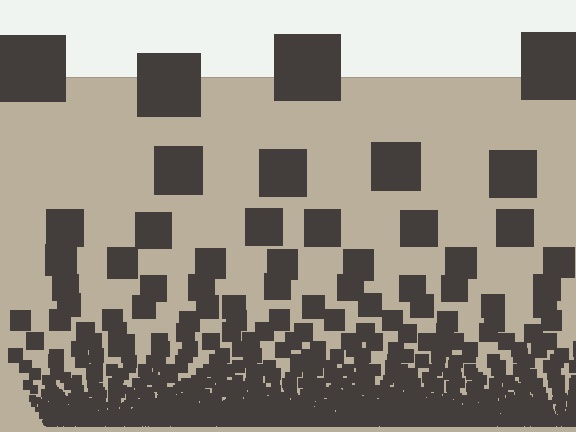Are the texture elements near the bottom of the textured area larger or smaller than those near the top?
Smaller. The gradient is inverted — elements near the bottom are smaller and denser.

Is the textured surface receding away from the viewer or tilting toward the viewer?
The surface appears to tilt toward the viewer. Texture elements get larger and sparser toward the top.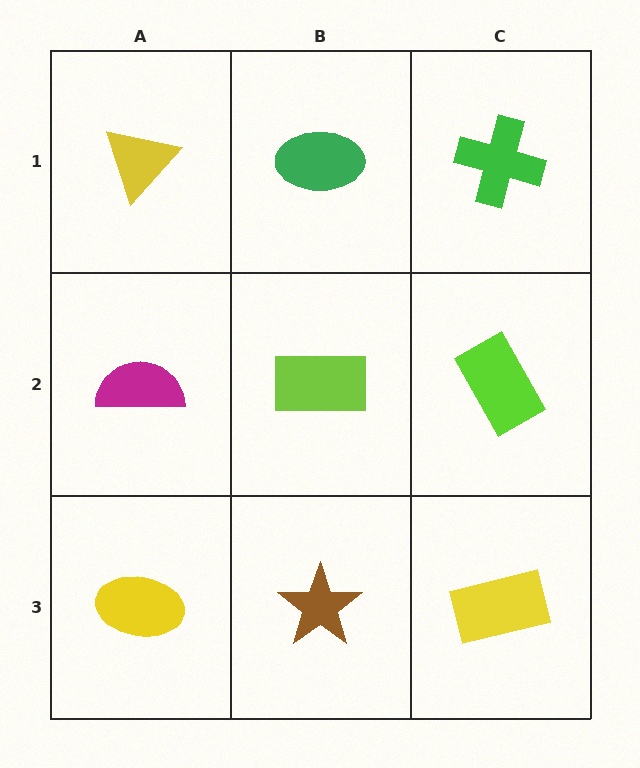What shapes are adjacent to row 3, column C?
A lime rectangle (row 2, column C), a brown star (row 3, column B).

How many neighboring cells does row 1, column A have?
2.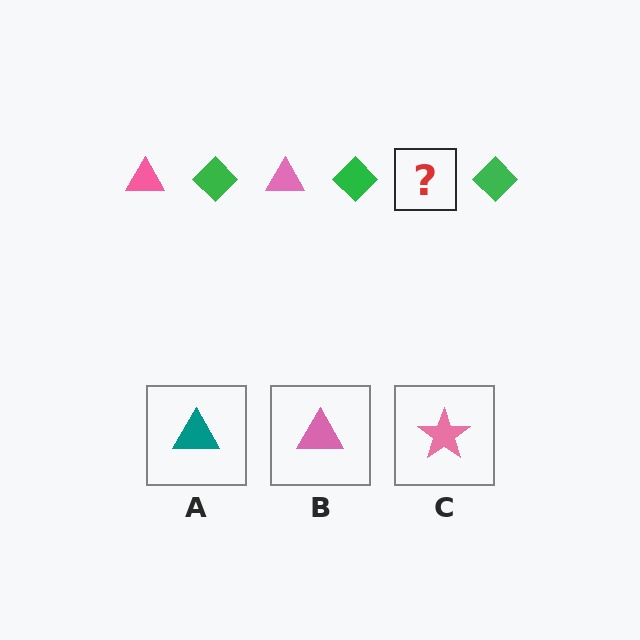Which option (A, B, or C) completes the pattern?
B.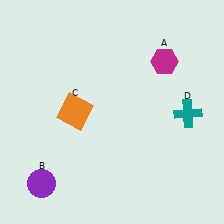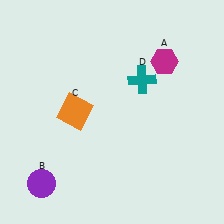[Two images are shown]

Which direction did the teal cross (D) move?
The teal cross (D) moved left.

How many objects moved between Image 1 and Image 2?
1 object moved between the two images.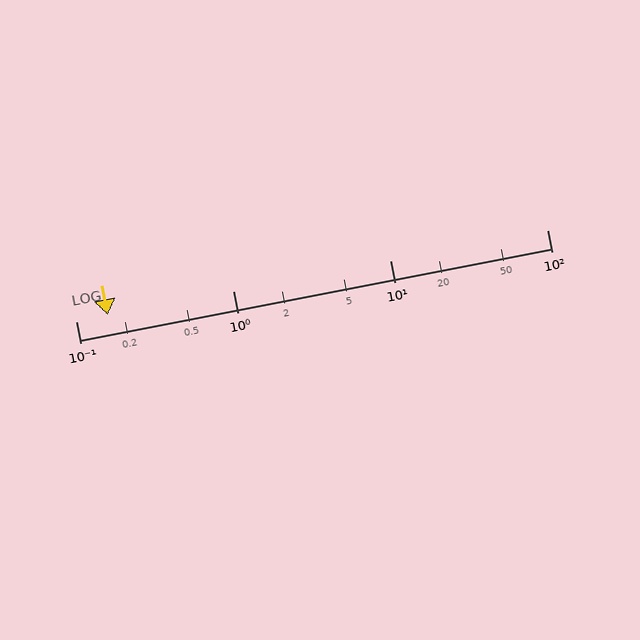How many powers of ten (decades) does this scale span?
The scale spans 3 decades, from 0.1 to 100.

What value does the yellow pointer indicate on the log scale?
The pointer indicates approximately 0.16.